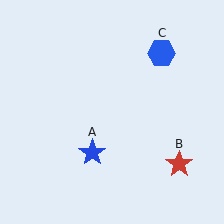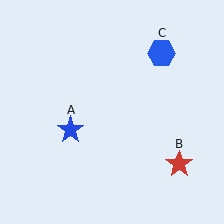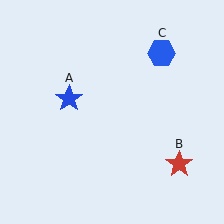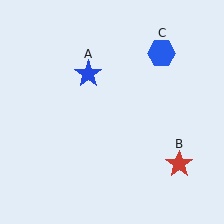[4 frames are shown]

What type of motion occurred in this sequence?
The blue star (object A) rotated clockwise around the center of the scene.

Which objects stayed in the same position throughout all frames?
Red star (object B) and blue hexagon (object C) remained stationary.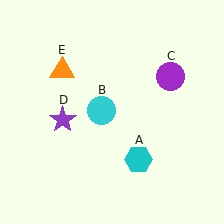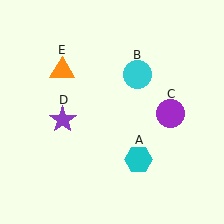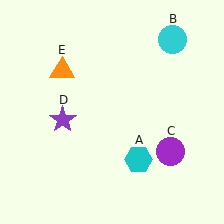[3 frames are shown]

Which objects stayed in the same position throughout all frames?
Cyan hexagon (object A) and purple star (object D) and orange triangle (object E) remained stationary.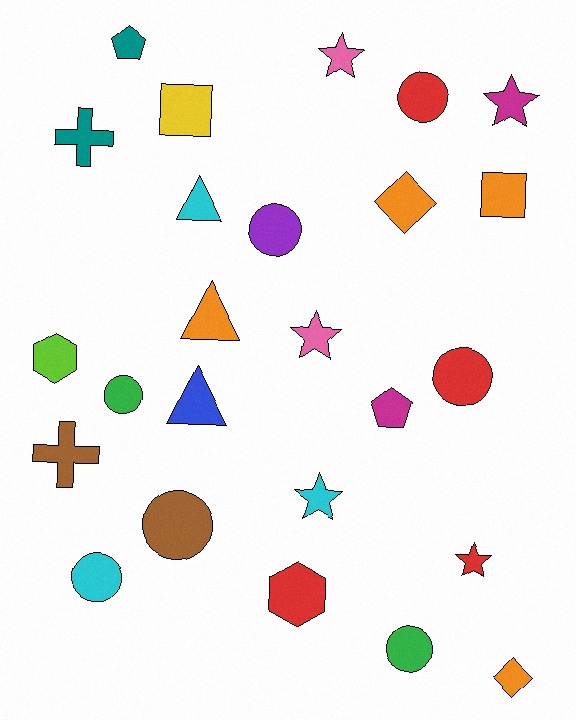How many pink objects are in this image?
There are 2 pink objects.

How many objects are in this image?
There are 25 objects.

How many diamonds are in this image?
There are 2 diamonds.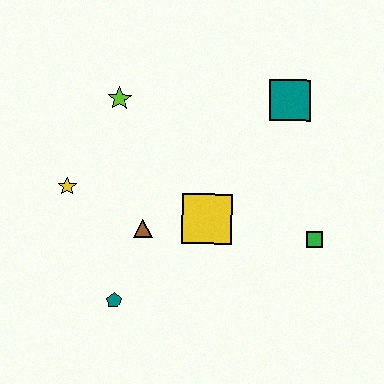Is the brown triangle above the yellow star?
No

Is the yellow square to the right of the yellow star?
Yes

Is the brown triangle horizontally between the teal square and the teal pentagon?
Yes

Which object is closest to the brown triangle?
The yellow square is closest to the brown triangle.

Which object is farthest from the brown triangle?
The teal square is farthest from the brown triangle.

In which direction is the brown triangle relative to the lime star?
The brown triangle is below the lime star.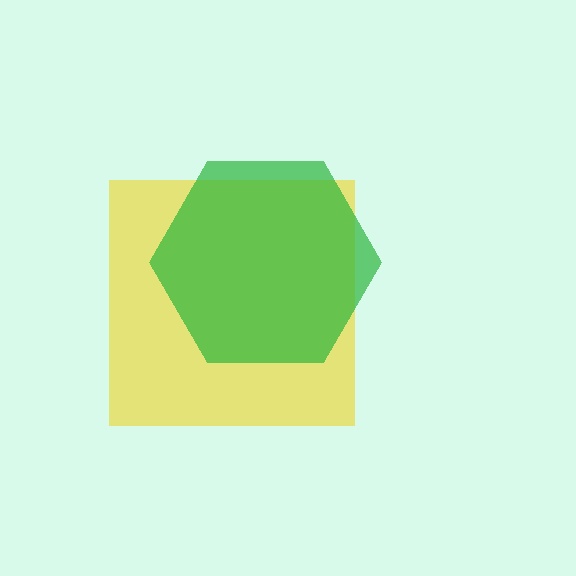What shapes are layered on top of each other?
The layered shapes are: a yellow square, a green hexagon.